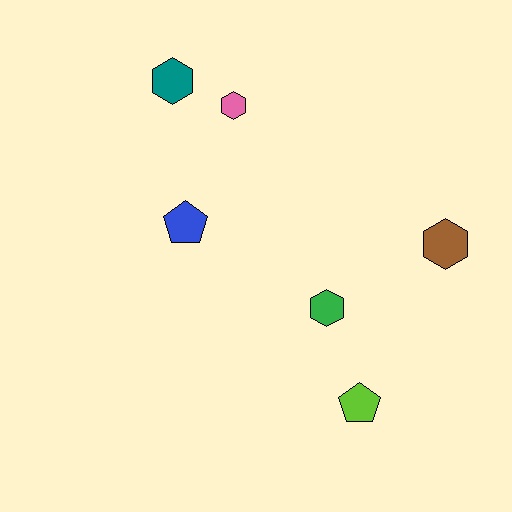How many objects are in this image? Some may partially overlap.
There are 6 objects.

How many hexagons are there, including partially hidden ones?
There are 4 hexagons.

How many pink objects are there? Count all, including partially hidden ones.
There is 1 pink object.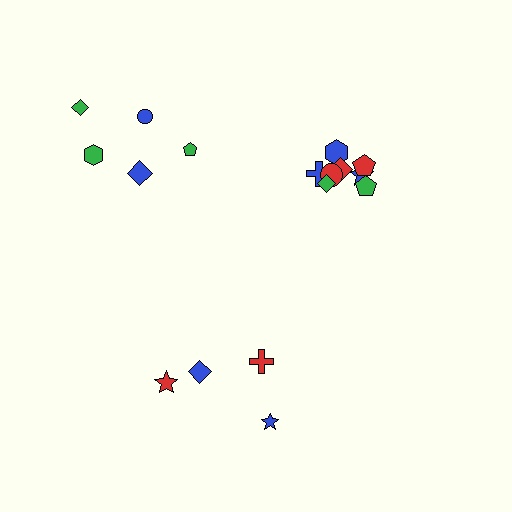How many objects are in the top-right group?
There are 8 objects.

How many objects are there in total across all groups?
There are 17 objects.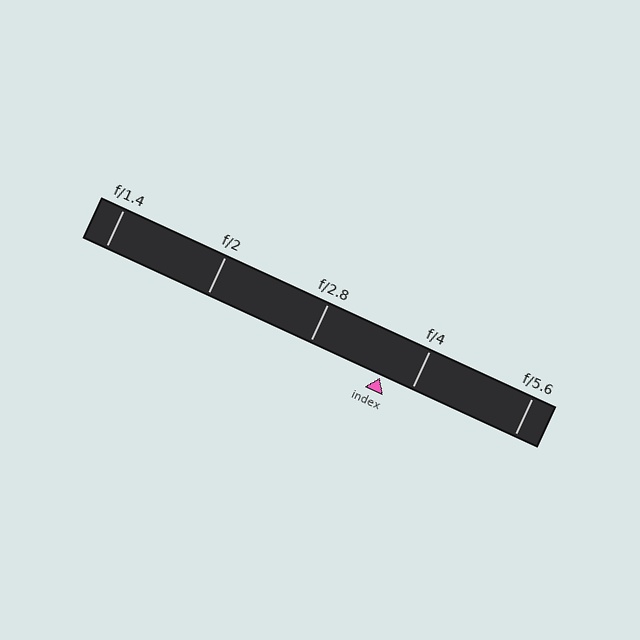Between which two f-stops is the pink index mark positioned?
The index mark is between f/2.8 and f/4.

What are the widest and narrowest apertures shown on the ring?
The widest aperture shown is f/1.4 and the narrowest is f/5.6.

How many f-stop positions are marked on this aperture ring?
There are 5 f-stop positions marked.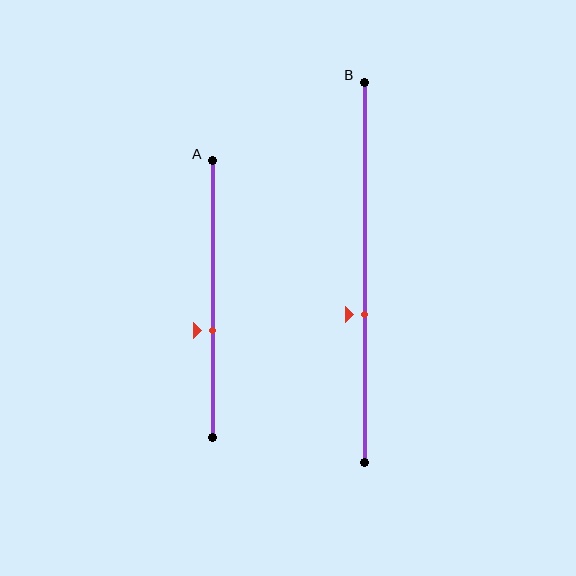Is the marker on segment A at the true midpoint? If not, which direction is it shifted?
No, the marker on segment A is shifted downward by about 11% of the segment length.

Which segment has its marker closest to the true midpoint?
Segment B has its marker closest to the true midpoint.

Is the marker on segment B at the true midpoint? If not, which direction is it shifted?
No, the marker on segment B is shifted downward by about 11% of the segment length.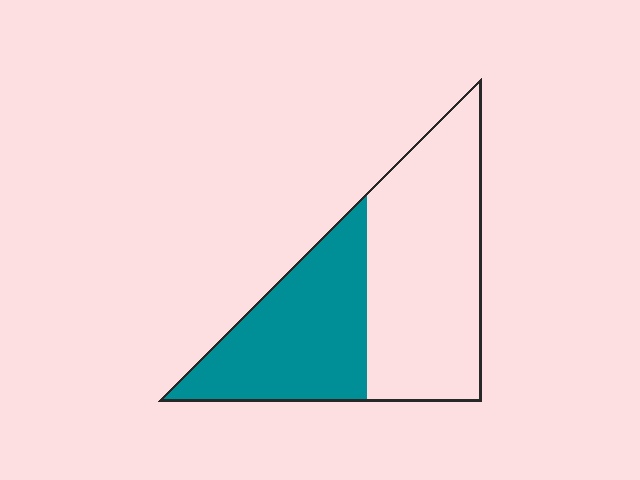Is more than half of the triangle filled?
No.